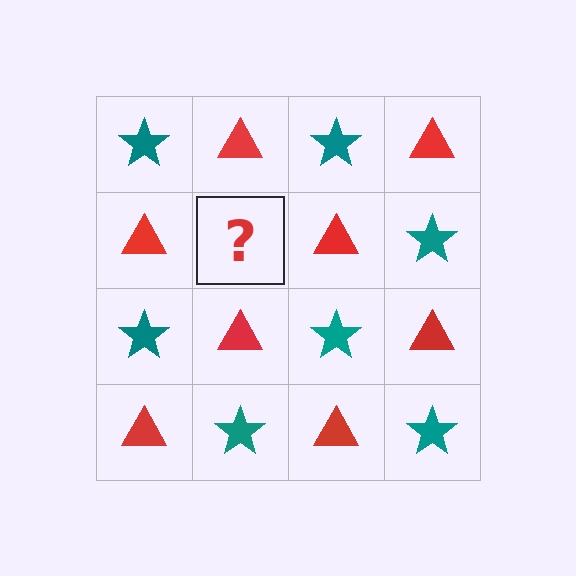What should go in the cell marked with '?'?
The missing cell should contain a teal star.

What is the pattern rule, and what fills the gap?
The rule is that it alternates teal star and red triangle in a checkerboard pattern. The gap should be filled with a teal star.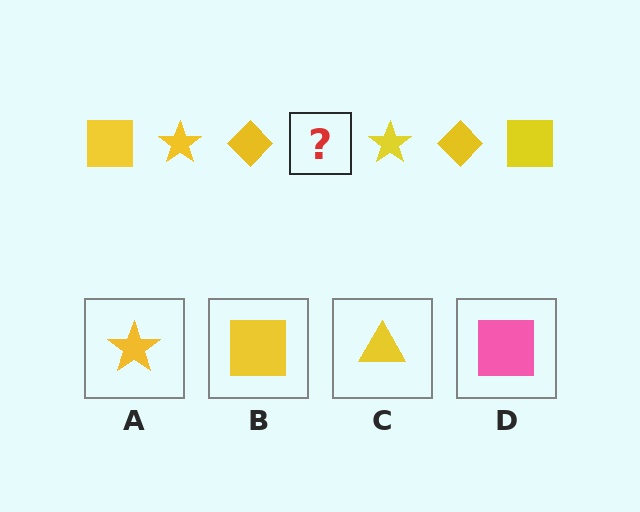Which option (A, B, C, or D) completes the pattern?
B.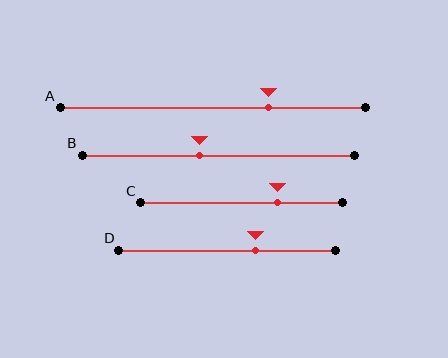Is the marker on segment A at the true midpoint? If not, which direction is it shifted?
No, the marker on segment A is shifted to the right by about 18% of the segment length.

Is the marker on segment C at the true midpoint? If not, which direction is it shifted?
No, the marker on segment C is shifted to the right by about 18% of the segment length.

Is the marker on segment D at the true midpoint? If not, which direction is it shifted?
No, the marker on segment D is shifted to the right by about 13% of the segment length.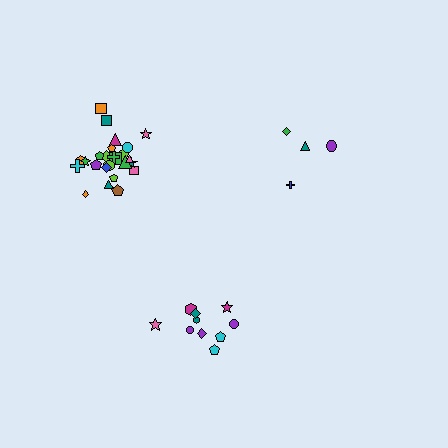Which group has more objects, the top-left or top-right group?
The top-left group.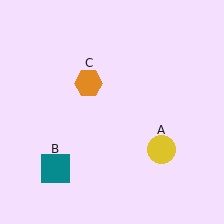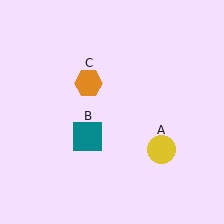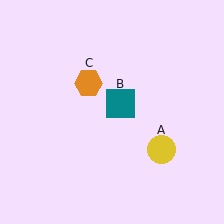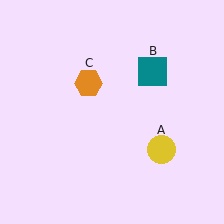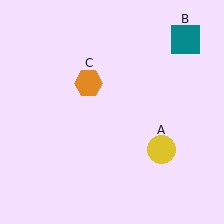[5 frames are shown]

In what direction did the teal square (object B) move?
The teal square (object B) moved up and to the right.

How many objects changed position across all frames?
1 object changed position: teal square (object B).